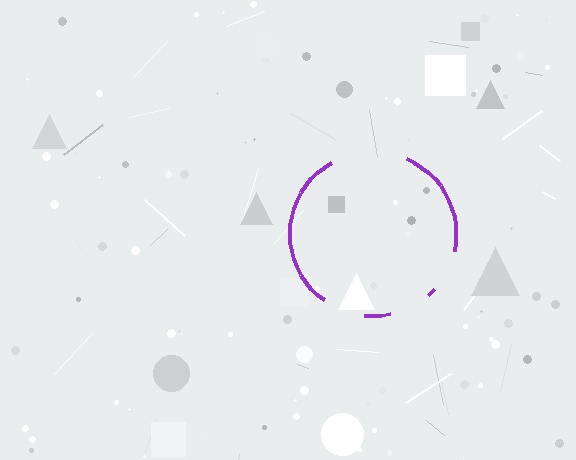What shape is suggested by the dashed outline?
The dashed outline suggests a circle.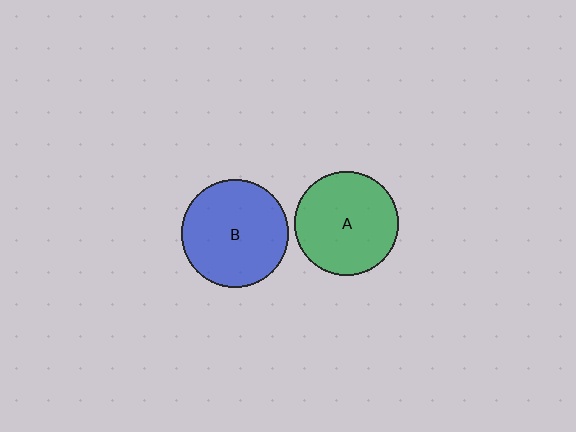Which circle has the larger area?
Circle B (blue).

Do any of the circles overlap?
No, none of the circles overlap.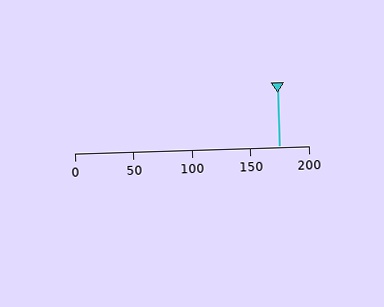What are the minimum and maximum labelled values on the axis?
The axis runs from 0 to 200.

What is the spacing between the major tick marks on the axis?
The major ticks are spaced 50 apart.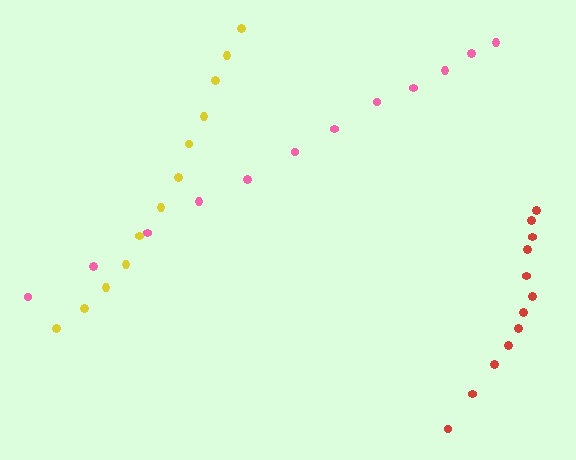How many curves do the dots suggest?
There are 3 distinct paths.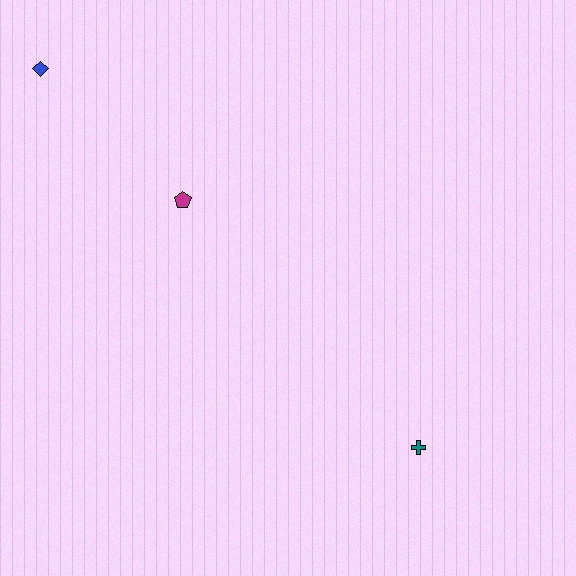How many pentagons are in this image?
There is 1 pentagon.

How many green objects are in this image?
There are no green objects.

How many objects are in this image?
There are 3 objects.